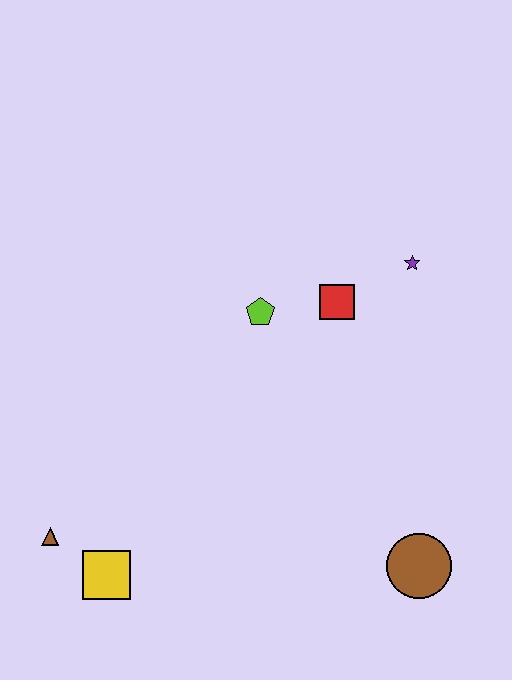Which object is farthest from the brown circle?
The brown triangle is farthest from the brown circle.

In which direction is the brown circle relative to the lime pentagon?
The brown circle is below the lime pentagon.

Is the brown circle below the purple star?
Yes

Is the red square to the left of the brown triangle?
No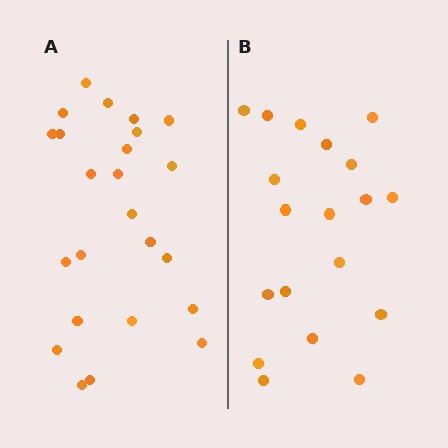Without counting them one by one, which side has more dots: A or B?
Region A (the left region) has more dots.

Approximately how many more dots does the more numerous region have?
Region A has about 5 more dots than region B.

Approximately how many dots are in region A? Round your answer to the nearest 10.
About 20 dots. (The exact count is 24, which rounds to 20.)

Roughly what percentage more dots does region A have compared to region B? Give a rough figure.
About 25% more.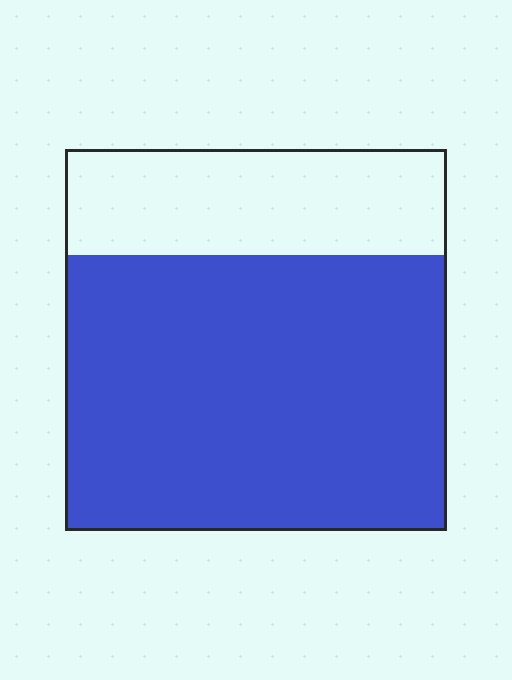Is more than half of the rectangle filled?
Yes.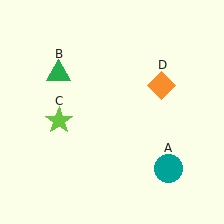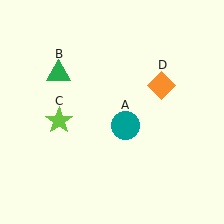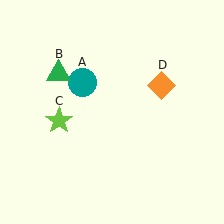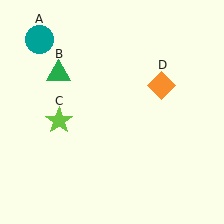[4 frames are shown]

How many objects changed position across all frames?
1 object changed position: teal circle (object A).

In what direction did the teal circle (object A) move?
The teal circle (object A) moved up and to the left.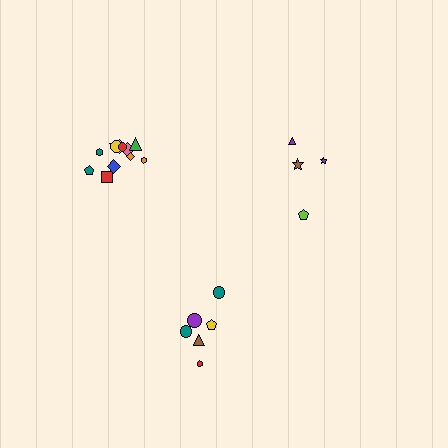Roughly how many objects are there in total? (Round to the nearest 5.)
Roughly 20 objects in total.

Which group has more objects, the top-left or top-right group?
The top-left group.